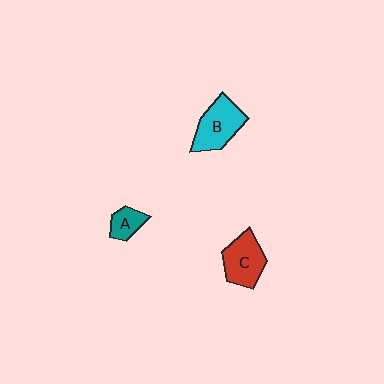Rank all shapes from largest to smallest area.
From largest to smallest: B (cyan), C (red), A (teal).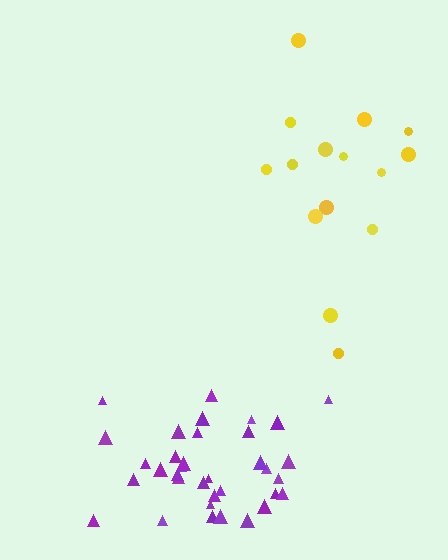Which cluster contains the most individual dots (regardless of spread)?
Purple (35).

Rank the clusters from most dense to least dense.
purple, yellow.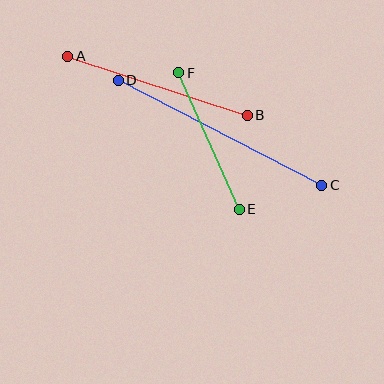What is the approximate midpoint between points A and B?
The midpoint is at approximately (157, 86) pixels.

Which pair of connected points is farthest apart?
Points C and D are farthest apart.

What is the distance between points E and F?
The distance is approximately 150 pixels.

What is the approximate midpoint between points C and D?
The midpoint is at approximately (220, 133) pixels.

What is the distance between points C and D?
The distance is approximately 229 pixels.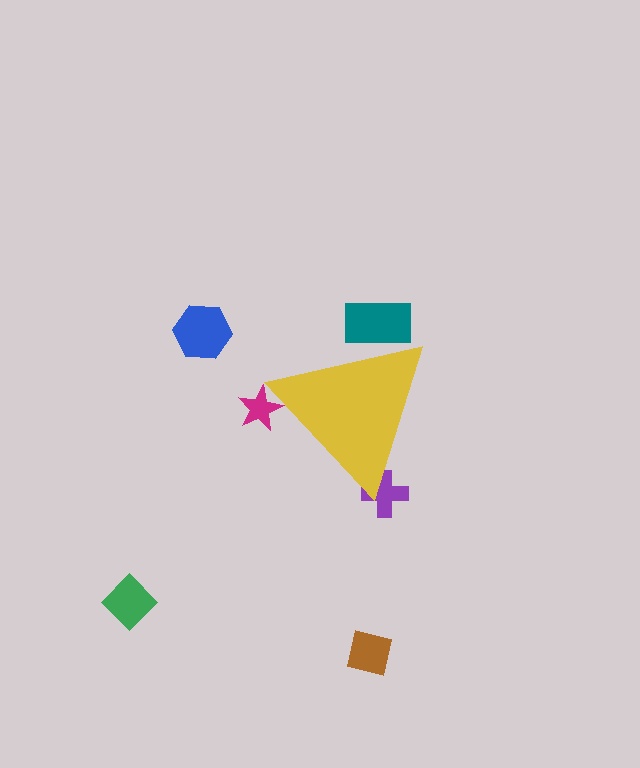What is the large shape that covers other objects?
A yellow triangle.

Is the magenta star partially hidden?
Yes, the magenta star is partially hidden behind the yellow triangle.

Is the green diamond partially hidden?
No, the green diamond is fully visible.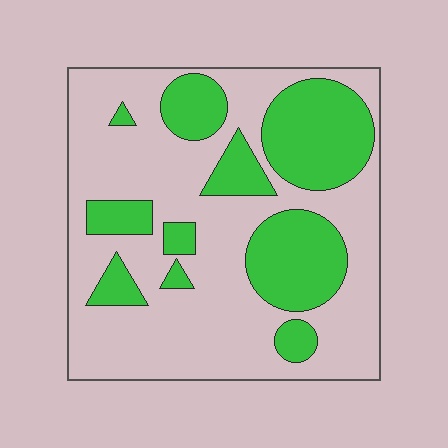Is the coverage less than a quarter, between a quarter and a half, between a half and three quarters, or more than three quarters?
Between a quarter and a half.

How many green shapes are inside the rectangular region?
10.